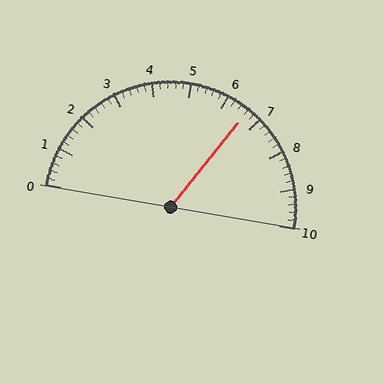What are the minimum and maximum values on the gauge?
The gauge ranges from 0 to 10.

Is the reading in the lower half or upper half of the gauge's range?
The reading is in the upper half of the range (0 to 10).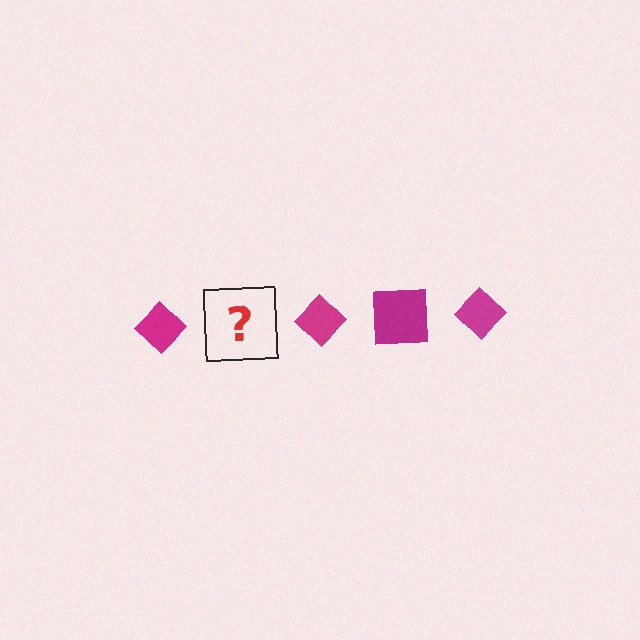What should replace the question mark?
The question mark should be replaced with a magenta square.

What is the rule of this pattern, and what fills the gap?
The rule is that the pattern cycles through diamond, square shapes in magenta. The gap should be filled with a magenta square.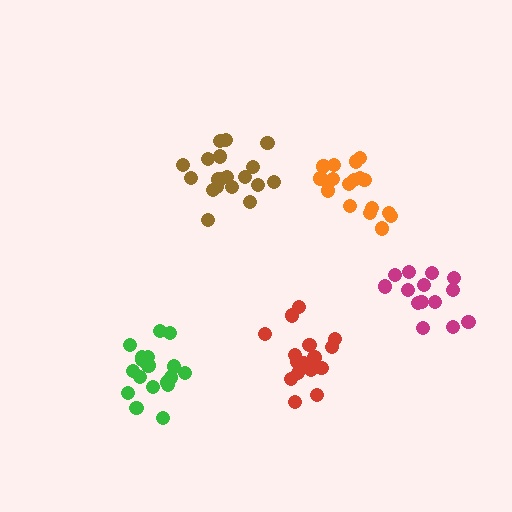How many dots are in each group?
Group 1: 18 dots, Group 2: 19 dots, Group 3: 18 dots, Group 4: 14 dots, Group 5: 18 dots (87 total).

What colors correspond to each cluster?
The clusters are colored: red, brown, orange, magenta, green.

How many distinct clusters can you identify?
There are 5 distinct clusters.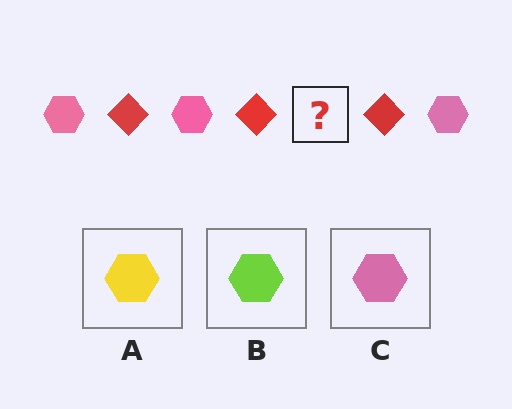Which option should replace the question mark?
Option C.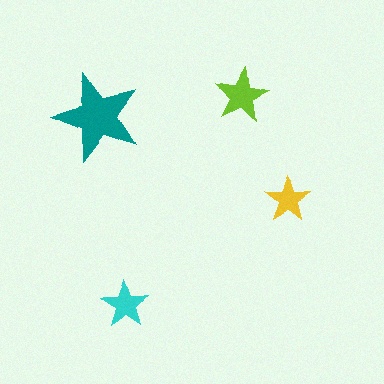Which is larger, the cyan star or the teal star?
The teal one.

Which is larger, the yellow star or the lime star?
The lime one.